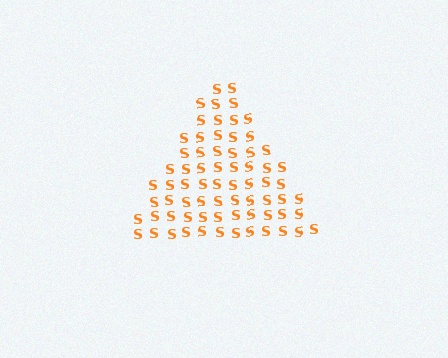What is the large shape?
The large shape is a triangle.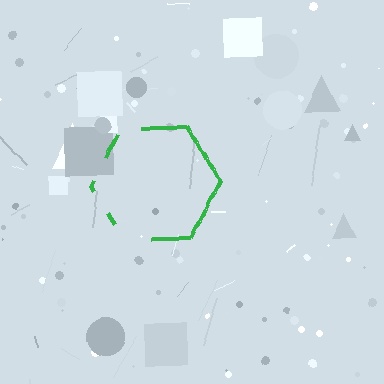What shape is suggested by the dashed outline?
The dashed outline suggests a hexagon.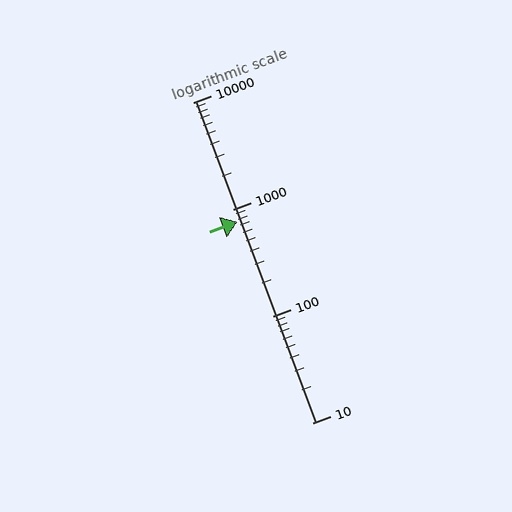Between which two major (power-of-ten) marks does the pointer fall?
The pointer is between 100 and 1000.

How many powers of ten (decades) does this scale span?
The scale spans 3 decades, from 10 to 10000.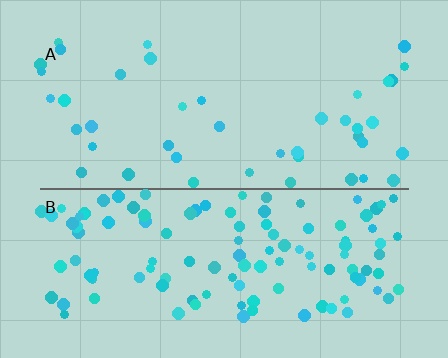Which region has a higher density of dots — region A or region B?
B (the bottom).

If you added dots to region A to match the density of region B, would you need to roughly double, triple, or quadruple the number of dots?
Approximately triple.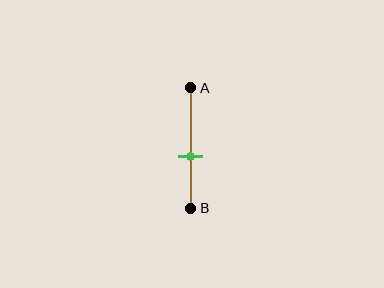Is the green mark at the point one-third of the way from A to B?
No, the mark is at about 55% from A, not at the 33% one-third point.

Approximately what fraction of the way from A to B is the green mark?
The green mark is approximately 55% of the way from A to B.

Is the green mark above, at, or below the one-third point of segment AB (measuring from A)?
The green mark is below the one-third point of segment AB.